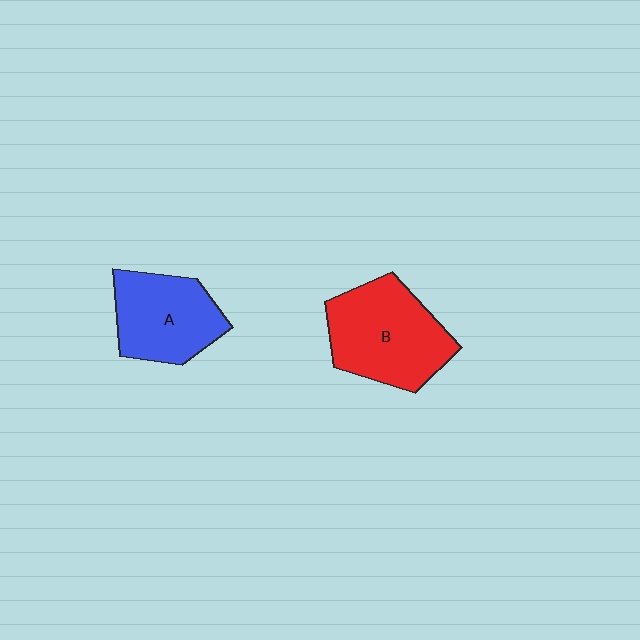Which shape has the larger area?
Shape B (red).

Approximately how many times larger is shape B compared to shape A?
Approximately 1.3 times.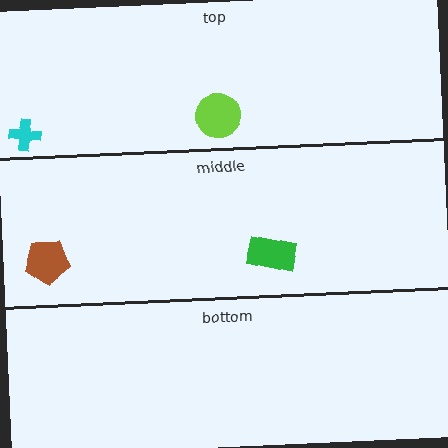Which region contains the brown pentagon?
The middle region.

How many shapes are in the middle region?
2.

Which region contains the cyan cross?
The top region.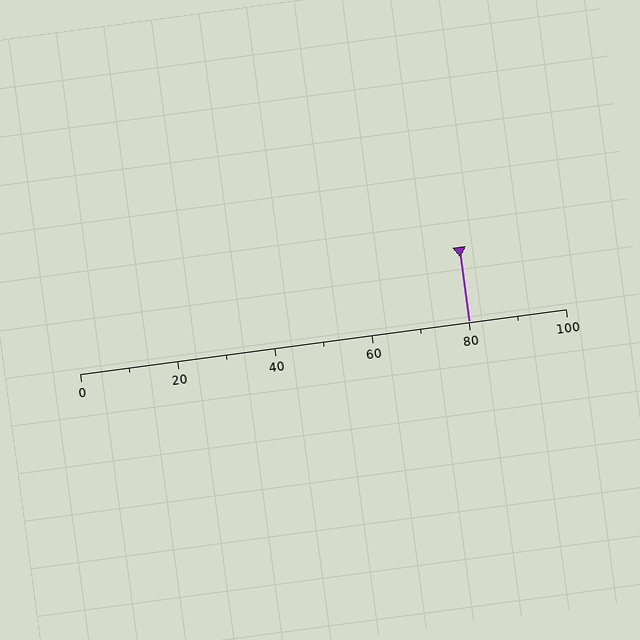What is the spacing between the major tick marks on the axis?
The major ticks are spaced 20 apart.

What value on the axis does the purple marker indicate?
The marker indicates approximately 80.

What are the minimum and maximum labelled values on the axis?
The axis runs from 0 to 100.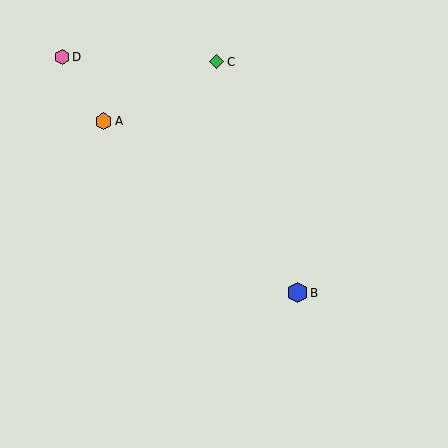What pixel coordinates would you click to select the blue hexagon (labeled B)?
Click at (297, 293) to select the blue hexagon B.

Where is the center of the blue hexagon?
The center of the blue hexagon is at (297, 293).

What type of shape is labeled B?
Shape B is a blue hexagon.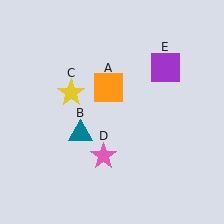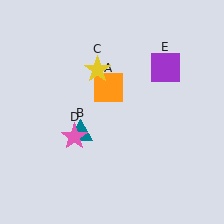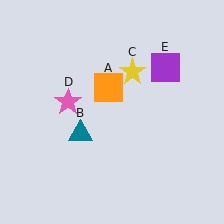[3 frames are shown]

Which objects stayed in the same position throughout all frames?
Orange square (object A) and teal triangle (object B) and purple square (object E) remained stationary.